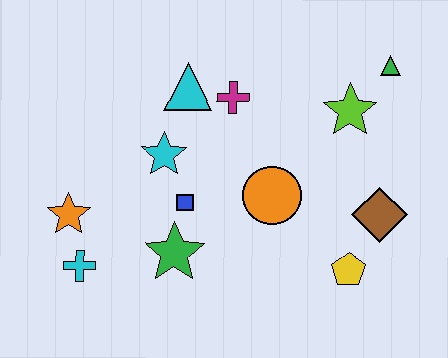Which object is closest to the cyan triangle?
The magenta cross is closest to the cyan triangle.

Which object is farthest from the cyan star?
The green triangle is farthest from the cyan star.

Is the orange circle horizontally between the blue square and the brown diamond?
Yes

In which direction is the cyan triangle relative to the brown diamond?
The cyan triangle is to the left of the brown diamond.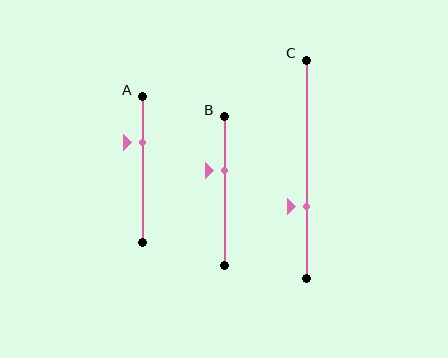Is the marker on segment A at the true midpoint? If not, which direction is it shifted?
No, the marker on segment A is shifted upward by about 18% of the segment length.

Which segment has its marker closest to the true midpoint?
Segment B has its marker closest to the true midpoint.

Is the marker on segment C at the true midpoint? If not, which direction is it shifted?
No, the marker on segment C is shifted downward by about 17% of the segment length.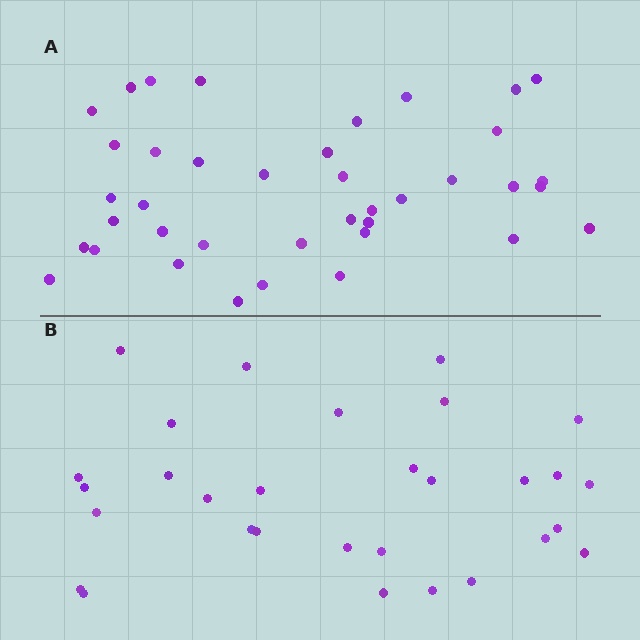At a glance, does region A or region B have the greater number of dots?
Region A (the top region) has more dots.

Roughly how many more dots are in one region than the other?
Region A has roughly 8 or so more dots than region B.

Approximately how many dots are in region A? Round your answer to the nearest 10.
About 40 dots. (The exact count is 39, which rounds to 40.)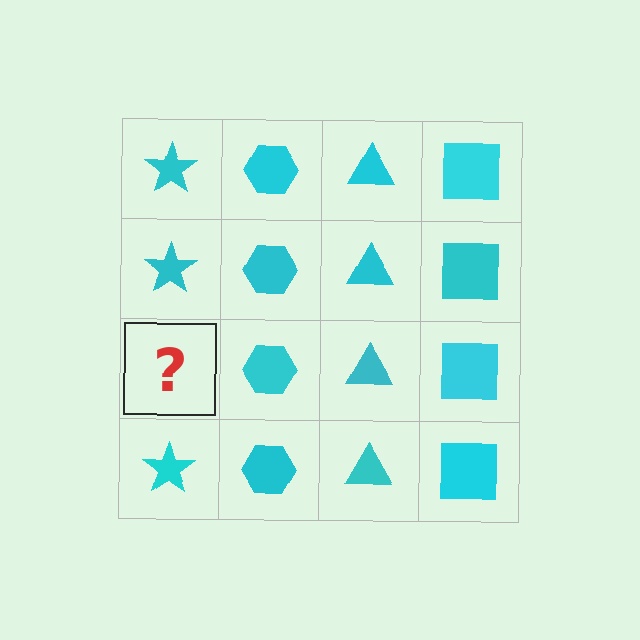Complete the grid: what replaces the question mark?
The question mark should be replaced with a cyan star.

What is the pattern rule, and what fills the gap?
The rule is that each column has a consistent shape. The gap should be filled with a cyan star.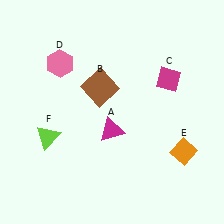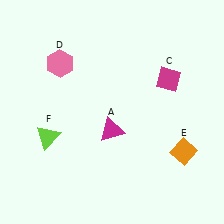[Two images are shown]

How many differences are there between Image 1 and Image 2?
There is 1 difference between the two images.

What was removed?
The brown square (B) was removed in Image 2.